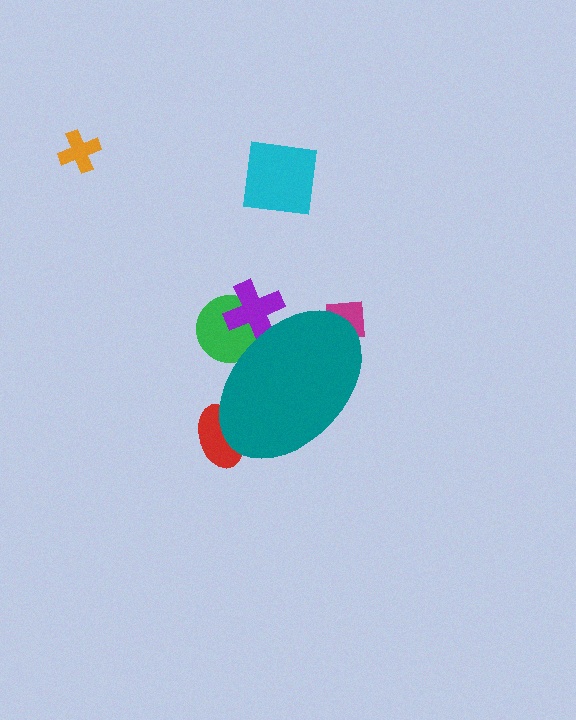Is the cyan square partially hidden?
No, the cyan square is fully visible.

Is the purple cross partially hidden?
Yes, the purple cross is partially hidden behind the teal ellipse.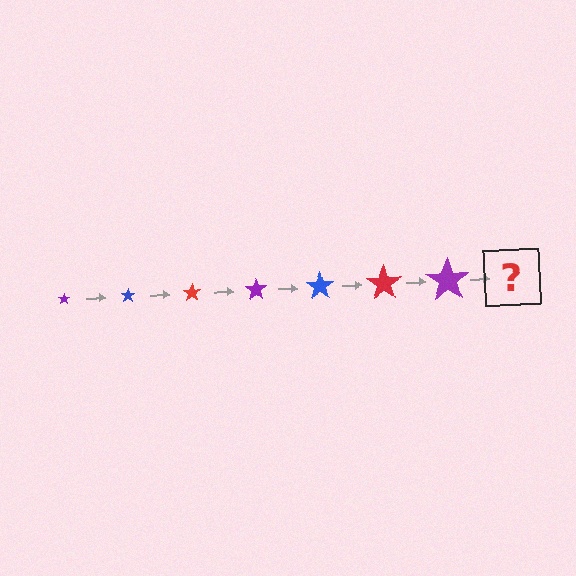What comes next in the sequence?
The next element should be a blue star, larger than the previous one.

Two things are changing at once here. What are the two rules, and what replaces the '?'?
The two rules are that the star grows larger each step and the color cycles through purple, blue, and red. The '?' should be a blue star, larger than the previous one.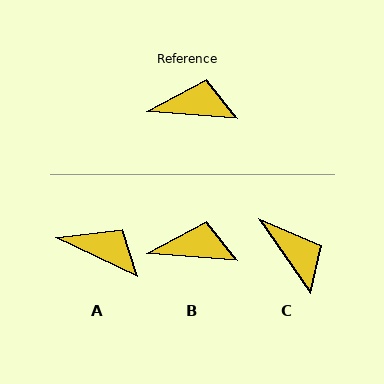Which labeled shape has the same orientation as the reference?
B.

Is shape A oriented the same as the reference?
No, it is off by about 21 degrees.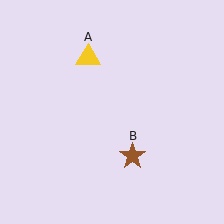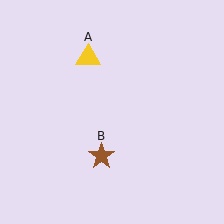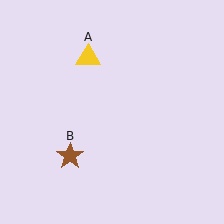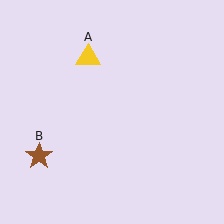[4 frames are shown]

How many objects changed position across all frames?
1 object changed position: brown star (object B).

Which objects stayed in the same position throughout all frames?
Yellow triangle (object A) remained stationary.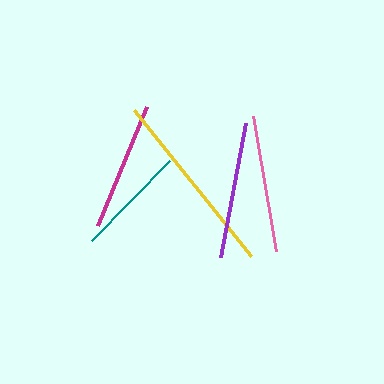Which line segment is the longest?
The yellow line is the longest at approximately 187 pixels.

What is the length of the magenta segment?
The magenta segment is approximately 129 pixels long.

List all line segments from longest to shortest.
From longest to shortest: yellow, pink, purple, magenta, teal.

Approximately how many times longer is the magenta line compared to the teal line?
The magenta line is approximately 1.2 times the length of the teal line.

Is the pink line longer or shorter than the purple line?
The pink line is longer than the purple line.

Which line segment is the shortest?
The teal line is the shortest at approximately 112 pixels.